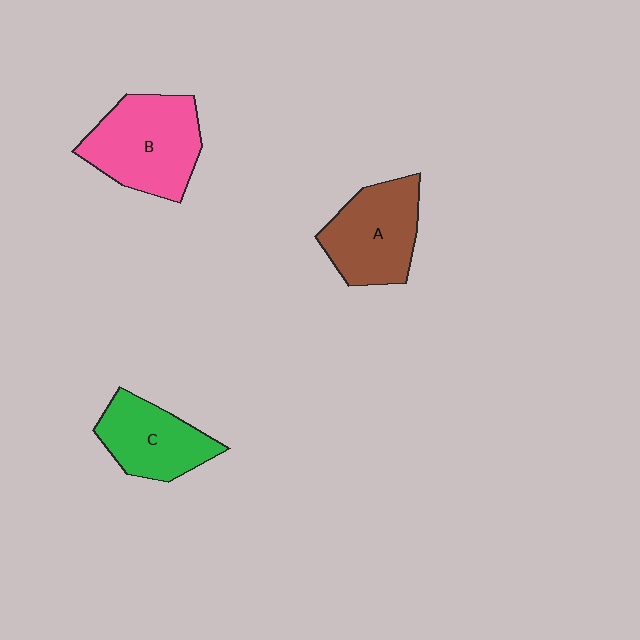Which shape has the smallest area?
Shape C (green).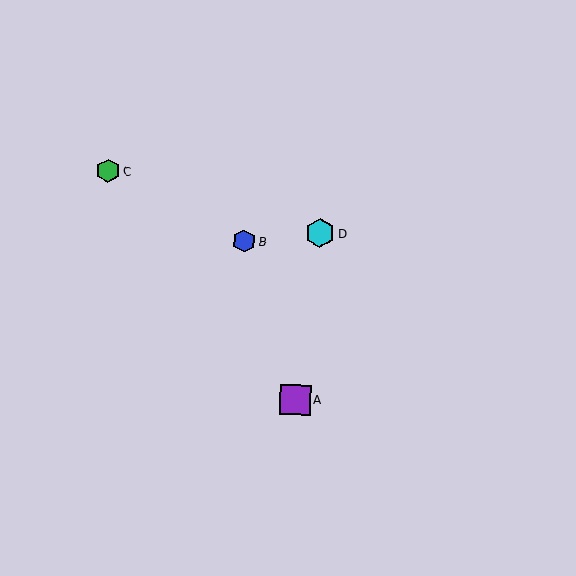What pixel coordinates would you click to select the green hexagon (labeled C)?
Click at (108, 171) to select the green hexagon C.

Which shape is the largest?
The purple square (labeled A) is the largest.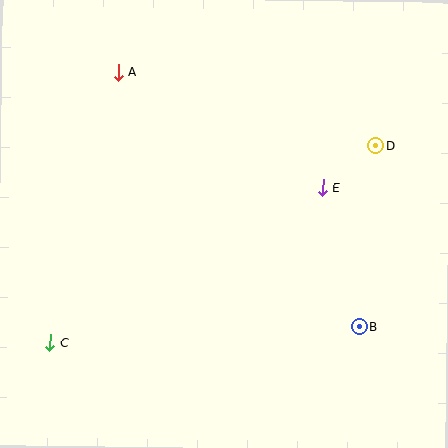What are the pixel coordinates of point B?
Point B is at (359, 327).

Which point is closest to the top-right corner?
Point D is closest to the top-right corner.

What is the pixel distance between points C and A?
The distance between C and A is 279 pixels.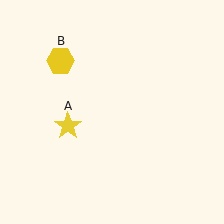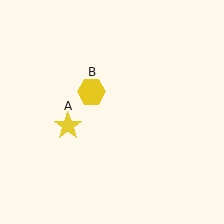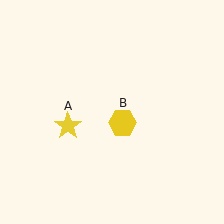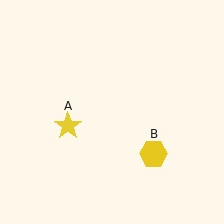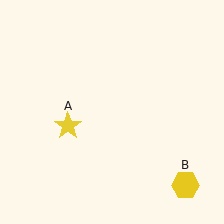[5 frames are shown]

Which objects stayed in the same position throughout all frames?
Yellow star (object A) remained stationary.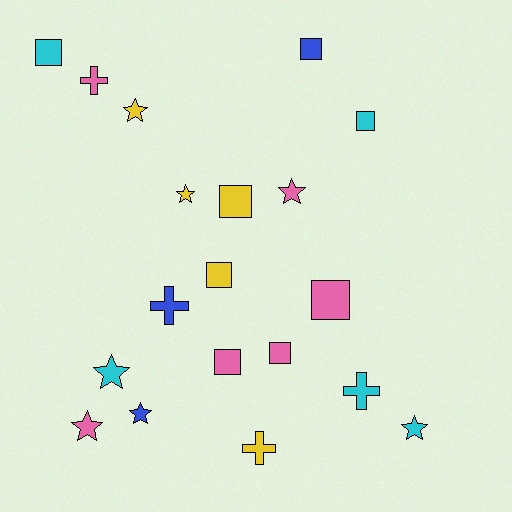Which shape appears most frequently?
Square, with 8 objects.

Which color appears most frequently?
Pink, with 6 objects.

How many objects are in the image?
There are 19 objects.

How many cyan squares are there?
There are 2 cyan squares.